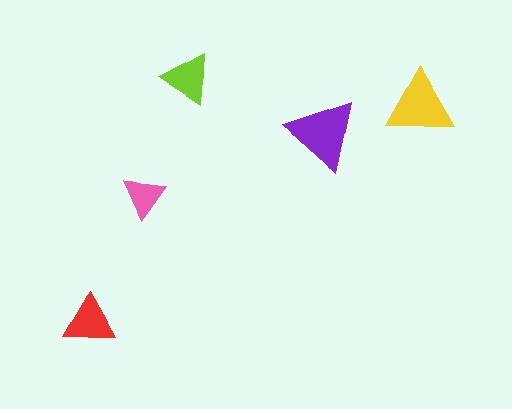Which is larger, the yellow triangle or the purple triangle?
The purple one.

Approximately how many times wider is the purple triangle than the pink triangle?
About 1.5 times wider.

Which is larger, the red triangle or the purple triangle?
The purple one.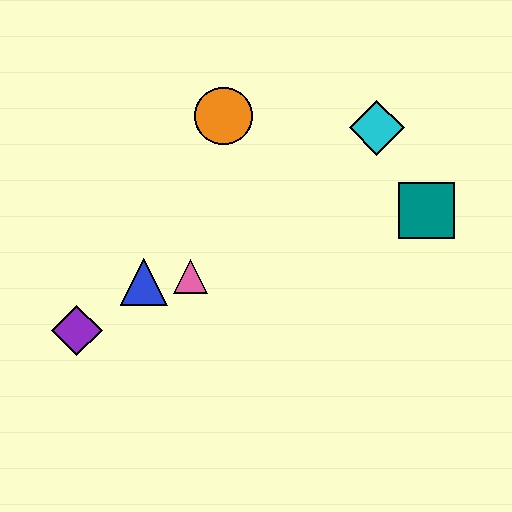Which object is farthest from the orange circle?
The purple diamond is farthest from the orange circle.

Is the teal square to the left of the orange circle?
No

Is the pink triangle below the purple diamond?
No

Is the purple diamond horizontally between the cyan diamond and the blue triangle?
No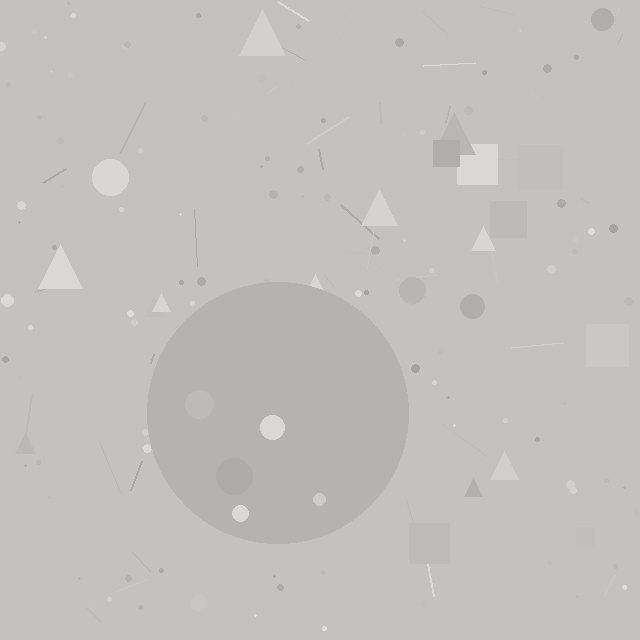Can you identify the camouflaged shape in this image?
The camouflaged shape is a circle.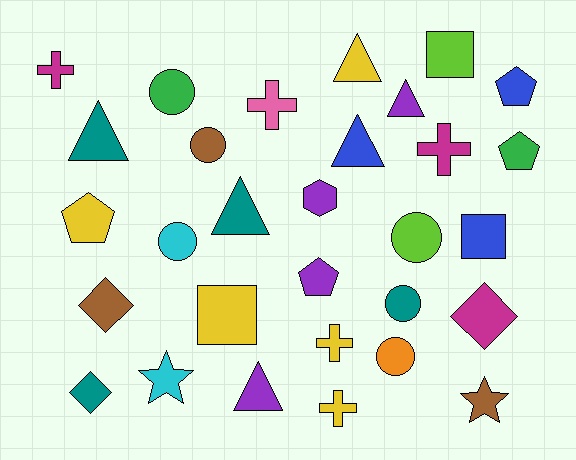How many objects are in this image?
There are 30 objects.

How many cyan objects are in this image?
There are 2 cyan objects.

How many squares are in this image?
There are 3 squares.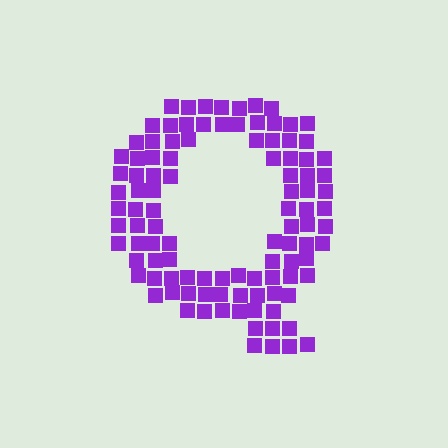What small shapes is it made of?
It is made of small squares.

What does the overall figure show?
The overall figure shows the letter Q.